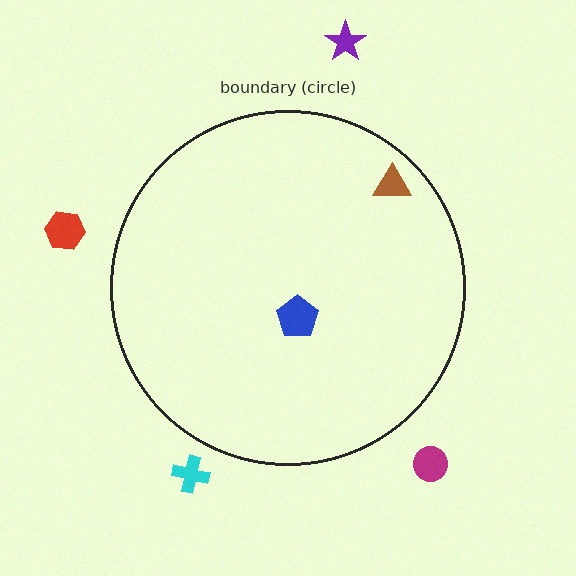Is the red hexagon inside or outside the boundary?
Outside.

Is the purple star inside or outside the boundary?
Outside.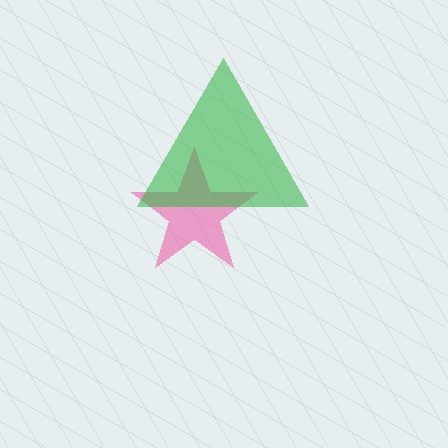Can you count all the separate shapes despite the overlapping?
Yes, there are 2 separate shapes.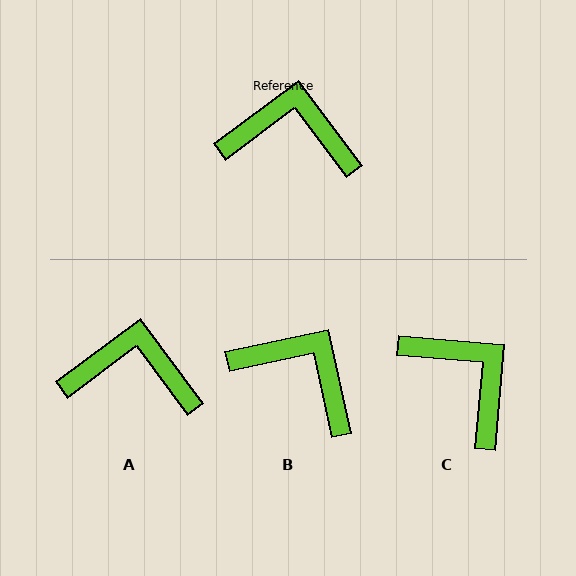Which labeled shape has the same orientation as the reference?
A.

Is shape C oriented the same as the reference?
No, it is off by about 42 degrees.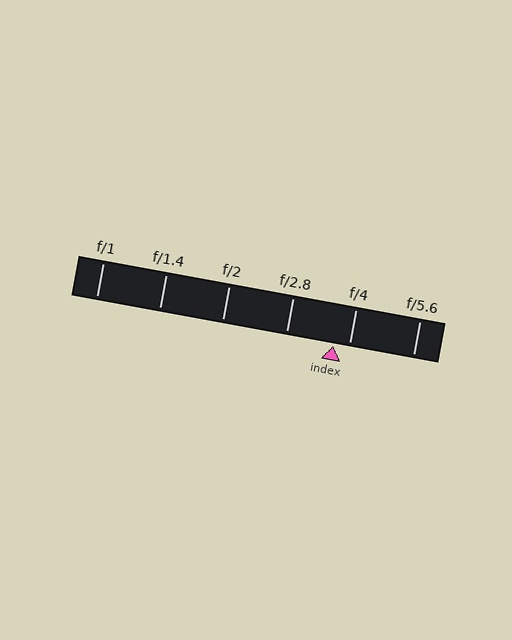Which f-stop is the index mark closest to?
The index mark is closest to f/4.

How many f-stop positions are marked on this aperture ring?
There are 6 f-stop positions marked.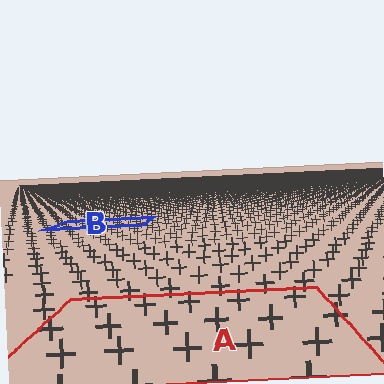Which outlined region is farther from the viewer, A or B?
Region B is farther from the viewer — the texture elements inside it appear smaller and more densely packed.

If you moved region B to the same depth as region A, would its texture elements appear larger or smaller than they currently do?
They would appear larger. At a closer depth, the same texture elements are projected at a bigger on-screen size.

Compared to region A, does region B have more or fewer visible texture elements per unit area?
Region B has more texture elements per unit area — they are packed more densely because it is farther away.